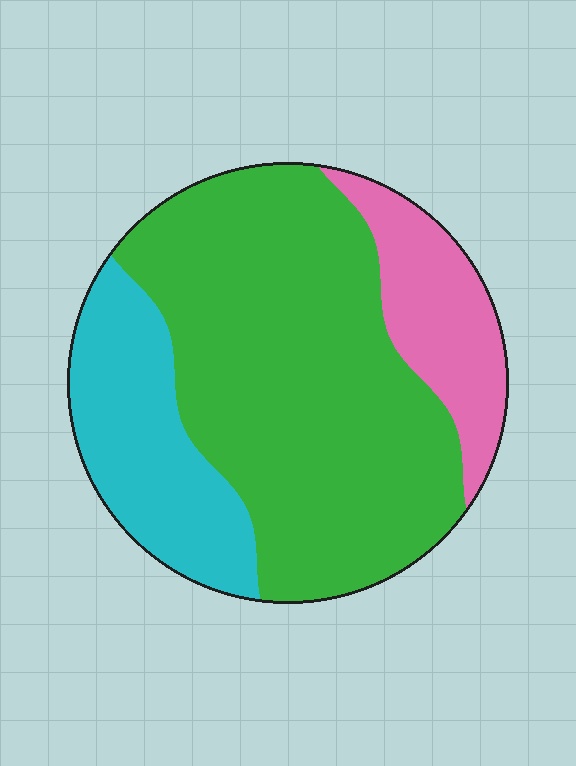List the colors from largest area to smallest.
From largest to smallest: green, cyan, pink.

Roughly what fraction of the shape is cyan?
Cyan takes up about one fifth (1/5) of the shape.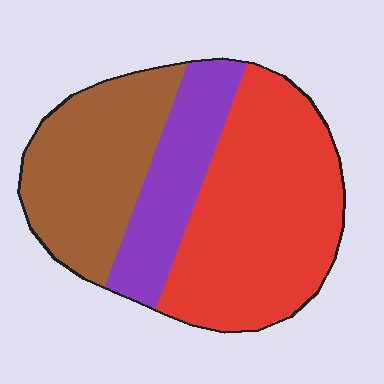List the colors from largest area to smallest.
From largest to smallest: red, brown, purple.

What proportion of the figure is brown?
Brown takes up between a quarter and a half of the figure.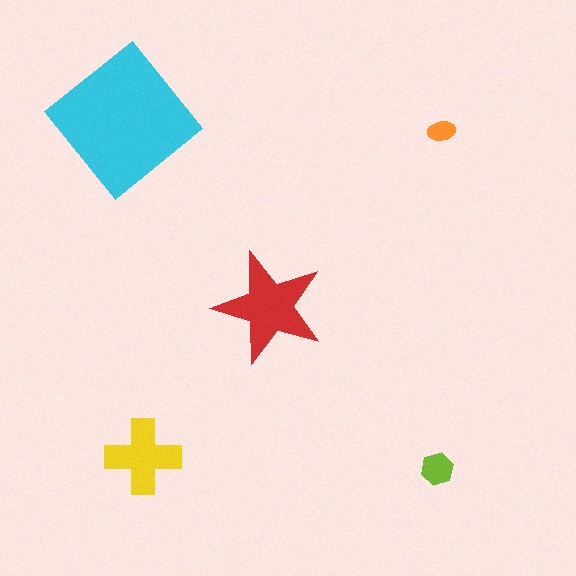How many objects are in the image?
There are 5 objects in the image.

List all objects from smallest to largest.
The orange ellipse, the lime hexagon, the yellow cross, the red star, the cyan diamond.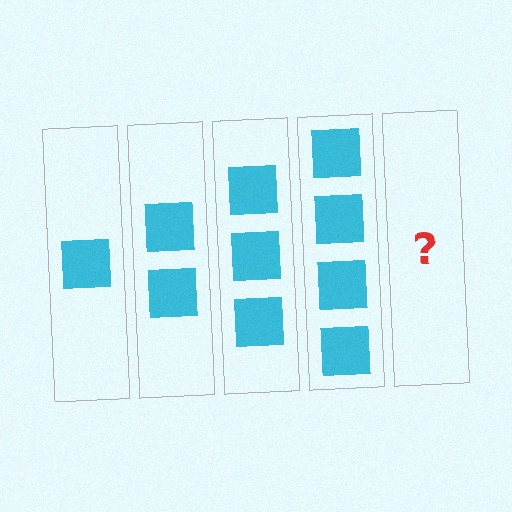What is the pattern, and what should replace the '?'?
The pattern is that each step adds one more square. The '?' should be 5 squares.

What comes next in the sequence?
The next element should be 5 squares.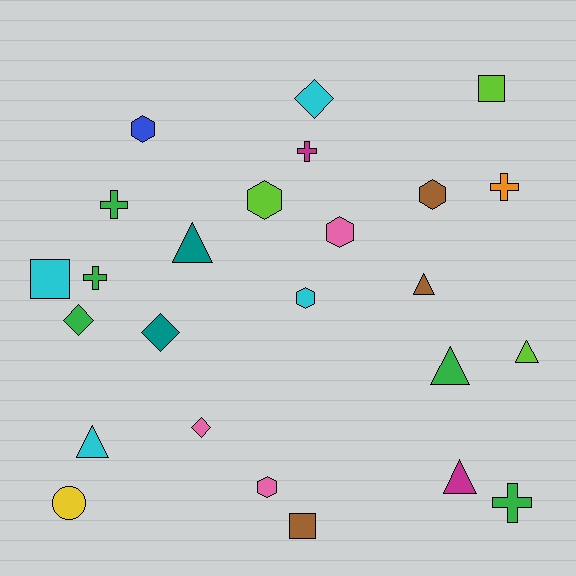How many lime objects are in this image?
There are 3 lime objects.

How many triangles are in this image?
There are 6 triangles.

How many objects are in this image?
There are 25 objects.